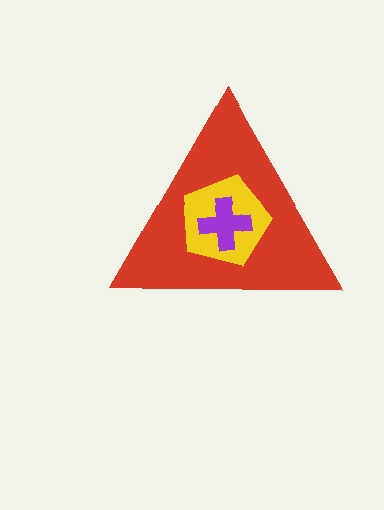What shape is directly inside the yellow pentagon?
The purple cross.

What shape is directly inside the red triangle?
The yellow pentagon.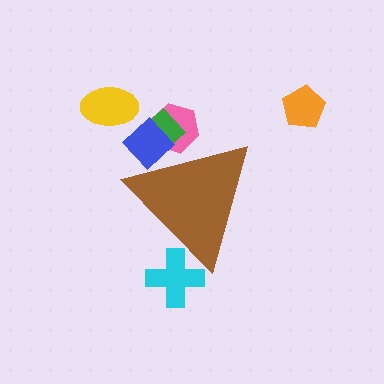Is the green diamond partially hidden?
Yes, the green diamond is partially hidden behind the brown triangle.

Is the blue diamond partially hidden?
Yes, the blue diamond is partially hidden behind the brown triangle.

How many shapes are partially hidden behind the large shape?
4 shapes are partially hidden.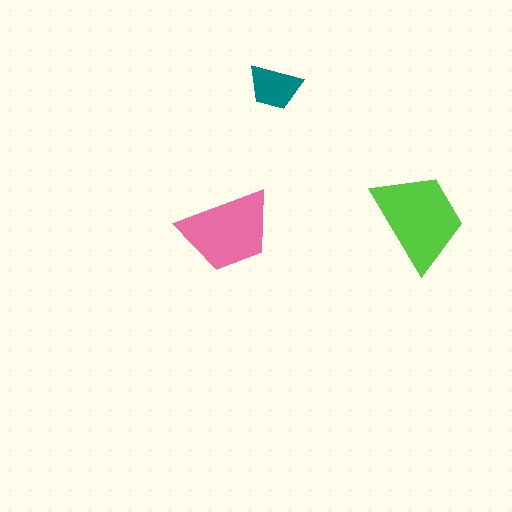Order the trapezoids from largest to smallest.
the lime one, the pink one, the teal one.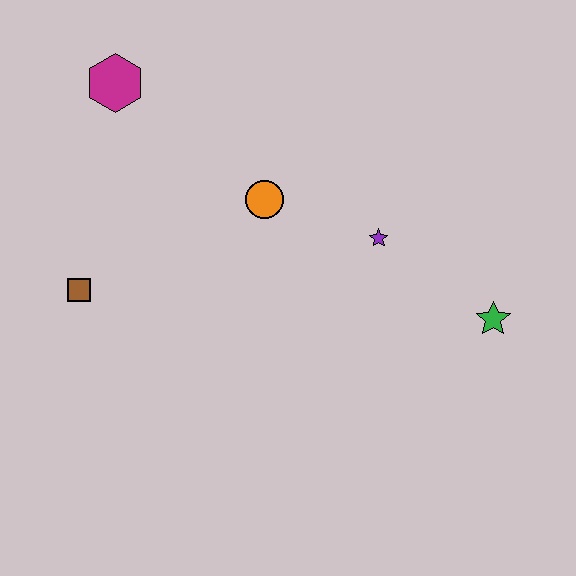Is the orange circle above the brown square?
Yes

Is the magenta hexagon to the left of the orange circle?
Yes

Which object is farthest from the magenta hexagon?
The green star is farthest from the magenta hexagon.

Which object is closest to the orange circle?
The purple star is closest to the orange circle.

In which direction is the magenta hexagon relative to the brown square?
The magenta hexagon is above the brown square.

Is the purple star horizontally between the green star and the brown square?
Yes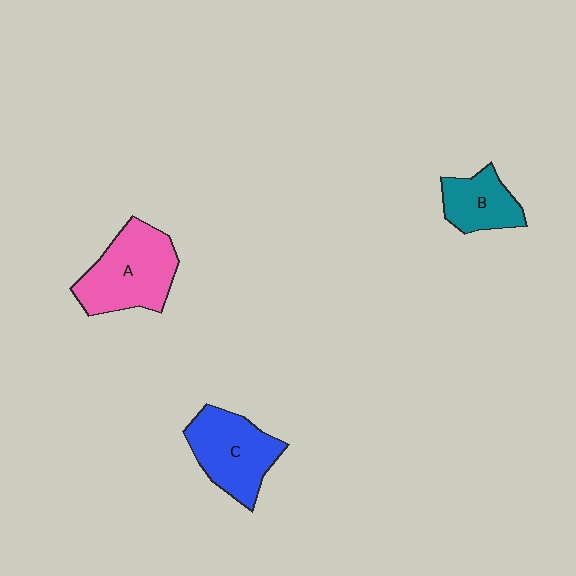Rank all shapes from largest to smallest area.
From largest to smallest: A (pink), C (blue), B (teal).